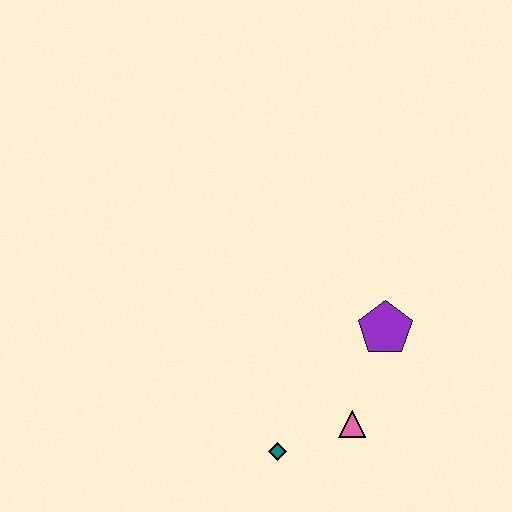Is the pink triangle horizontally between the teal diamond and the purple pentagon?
Yes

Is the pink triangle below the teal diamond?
No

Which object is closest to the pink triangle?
The teal diamond is closest to the pink triangle.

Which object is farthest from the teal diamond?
The purple pentagon is farthest from the teal diamond.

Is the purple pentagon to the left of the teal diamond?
No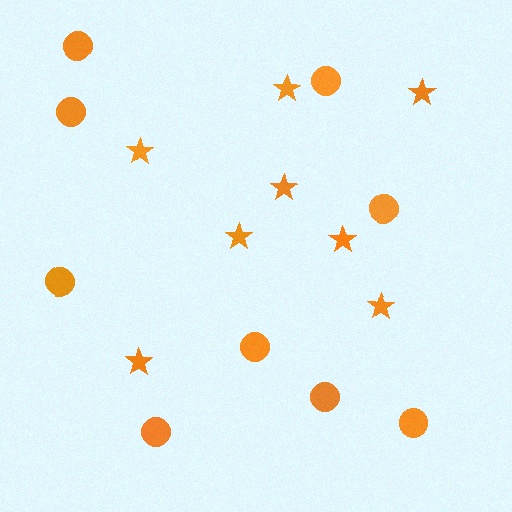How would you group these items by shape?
There are 2 groups: one group of circles (9) and one group of stars (8).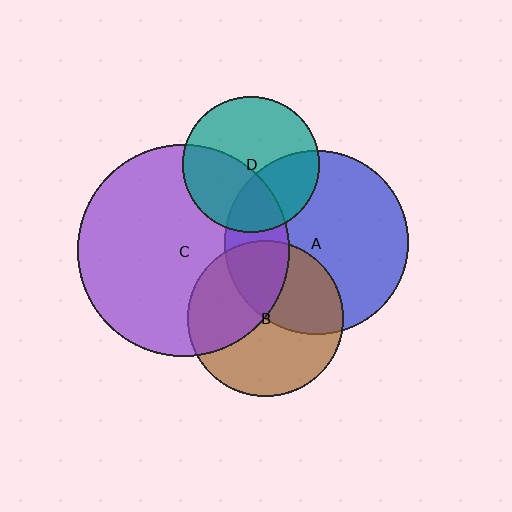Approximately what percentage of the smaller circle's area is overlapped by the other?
Approximately 35%.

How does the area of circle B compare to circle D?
Approximately 1.3 times.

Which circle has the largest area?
Circle C (purple).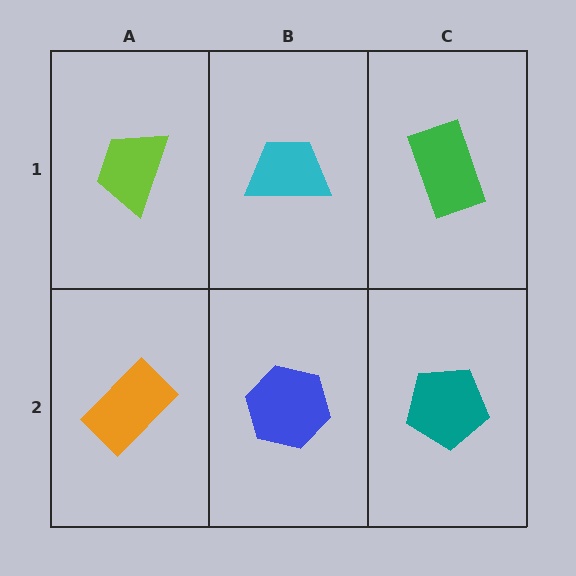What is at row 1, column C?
A green rectangle.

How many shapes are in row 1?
3 shapes.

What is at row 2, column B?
A blue hexagon.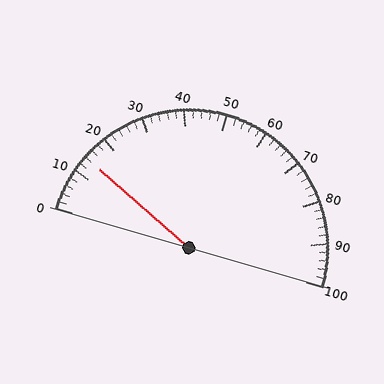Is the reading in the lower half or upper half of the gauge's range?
The reading is in the lower half of the range (0 to 100).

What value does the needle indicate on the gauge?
The needle indicates approximately 14.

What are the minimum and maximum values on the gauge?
The gauge ranges from 0 to 100.